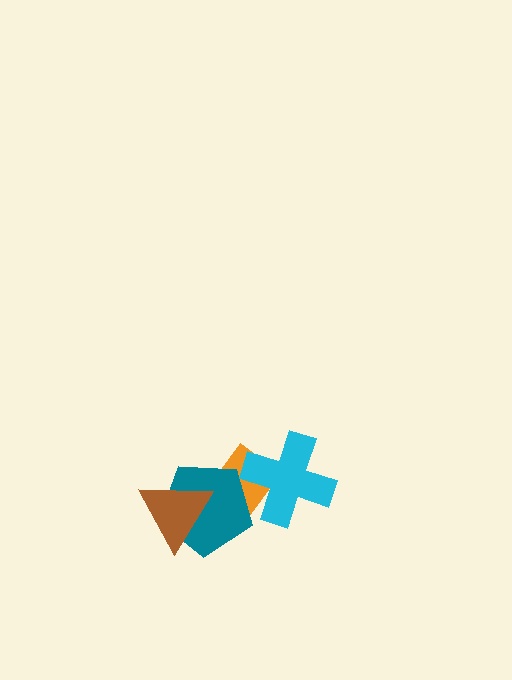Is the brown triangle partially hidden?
No, no other shape covers it.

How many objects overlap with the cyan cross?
1 object overlaps with the cyan cross.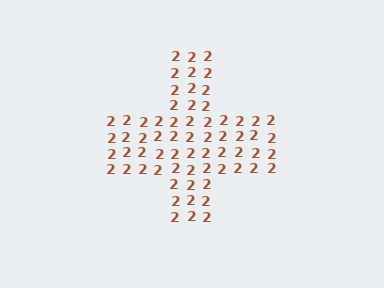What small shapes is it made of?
It is made of small digit 2's.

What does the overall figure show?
The overall figure shows a cross.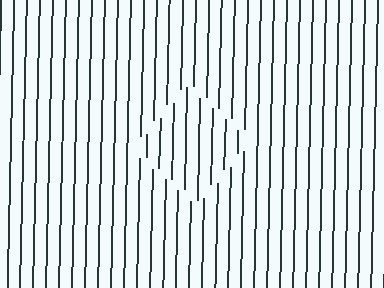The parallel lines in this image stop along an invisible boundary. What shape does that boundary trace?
An illusory square. The interior of the shape contains the same grating, shifted by half a period — the contour is defined by the phase discontinuity where line-ends from the inner and outer gratings abut.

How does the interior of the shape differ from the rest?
The interior of the shape contains the same grating, shifted by half a period — the contour is defined by the phase discontinuity where line-ends from the inner and outer gratings abut.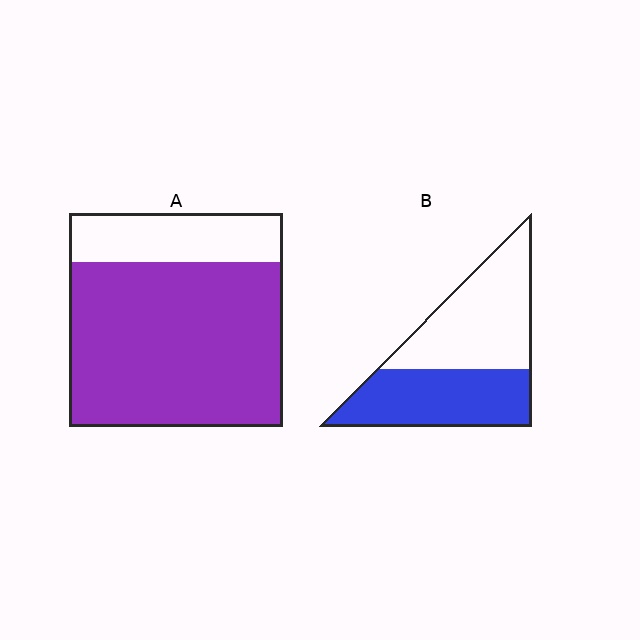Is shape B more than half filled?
Roughly half.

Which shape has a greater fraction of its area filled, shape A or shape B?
Shape A.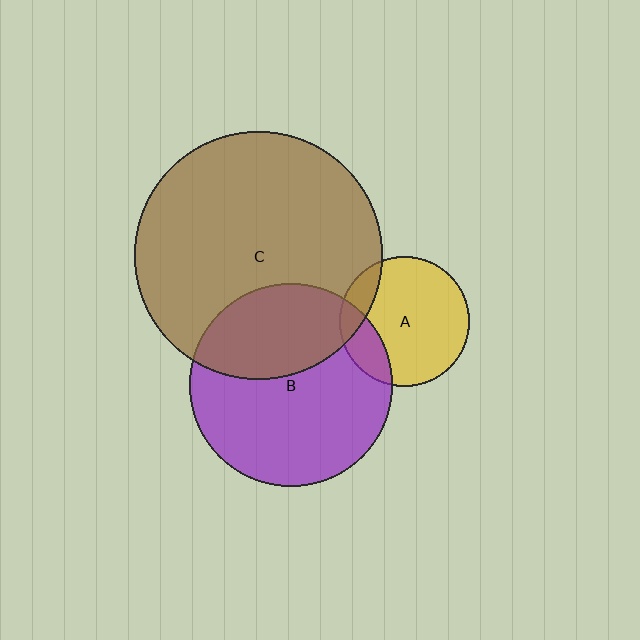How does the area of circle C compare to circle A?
Approximately 3.6 times.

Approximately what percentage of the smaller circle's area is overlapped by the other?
Approximately 35%.